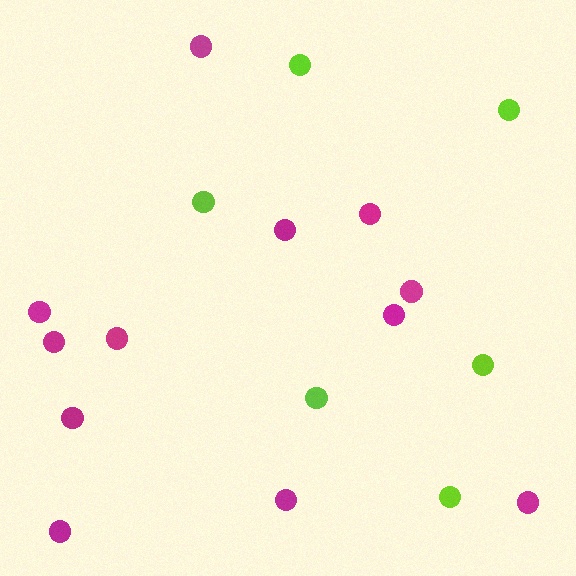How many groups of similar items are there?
There are 2 groups: one group of magenta circles (12) and one group of lime circles (6).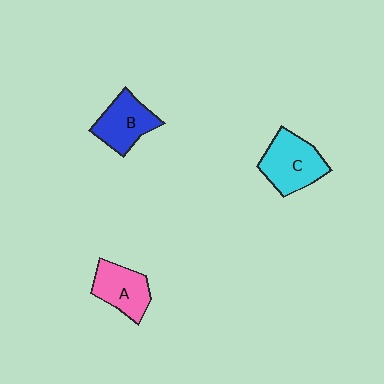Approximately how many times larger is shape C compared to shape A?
Approximately 1.2 times.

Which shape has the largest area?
Shape C (cyan).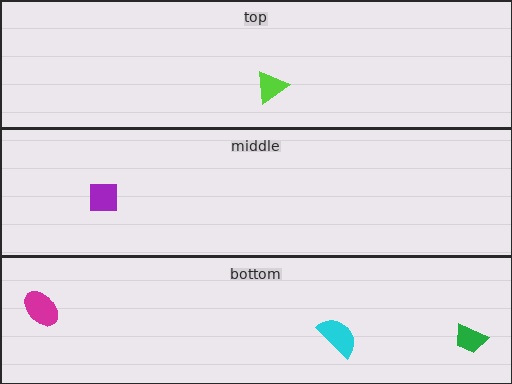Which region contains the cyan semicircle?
The bottom region.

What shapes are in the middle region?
The purple square.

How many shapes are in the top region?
1.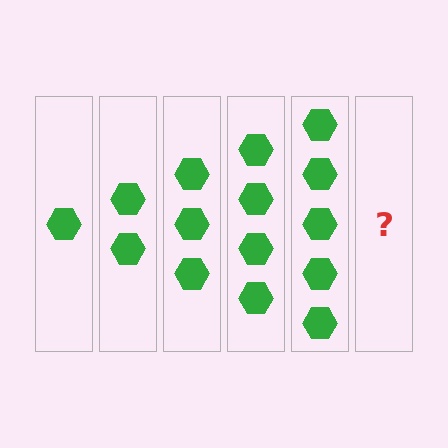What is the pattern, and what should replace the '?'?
The pattern is that each step adds one more hexagon. The '?' should be 6 hexagons.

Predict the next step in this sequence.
The next step is 6 hexagons.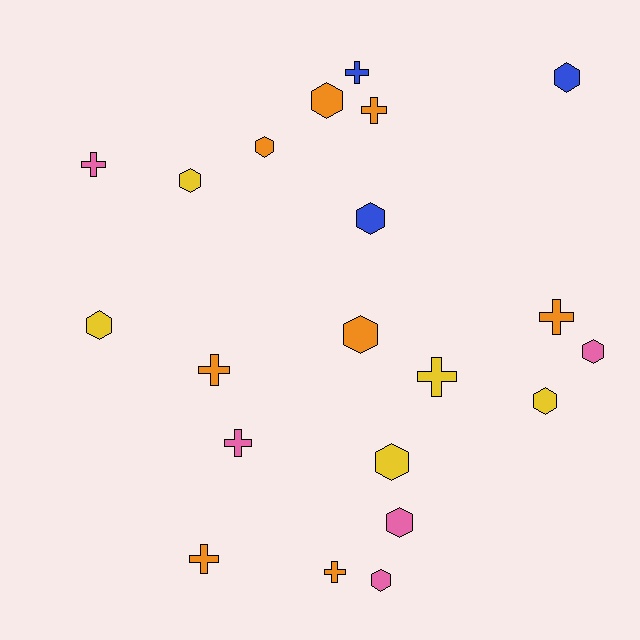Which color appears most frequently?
Orange, with 8 objects.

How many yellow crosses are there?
There is 1 yellow cross.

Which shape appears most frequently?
Hexagon, with 12 objects.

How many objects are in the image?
There are 21 objects.